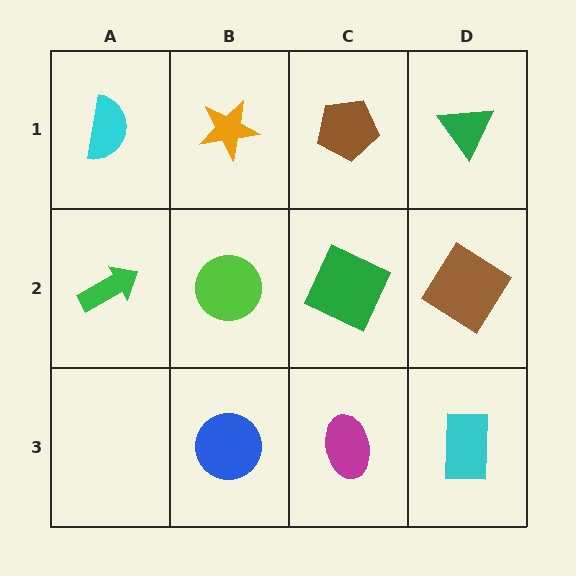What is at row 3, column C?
A magenta ellipse.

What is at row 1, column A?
A cyan semicircle.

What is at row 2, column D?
A brown diamond.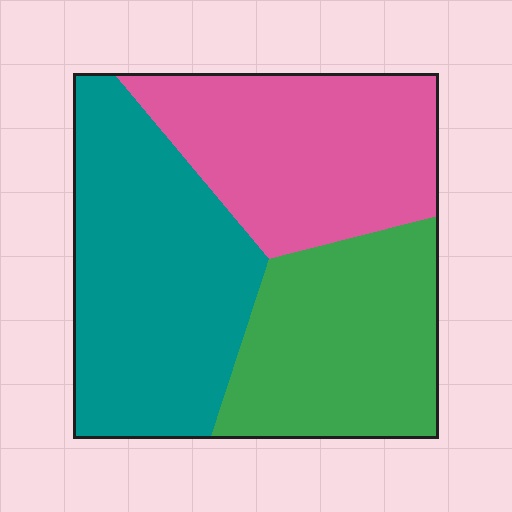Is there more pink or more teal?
Teal.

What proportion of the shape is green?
Green takes up between a sixth and a third of the shape.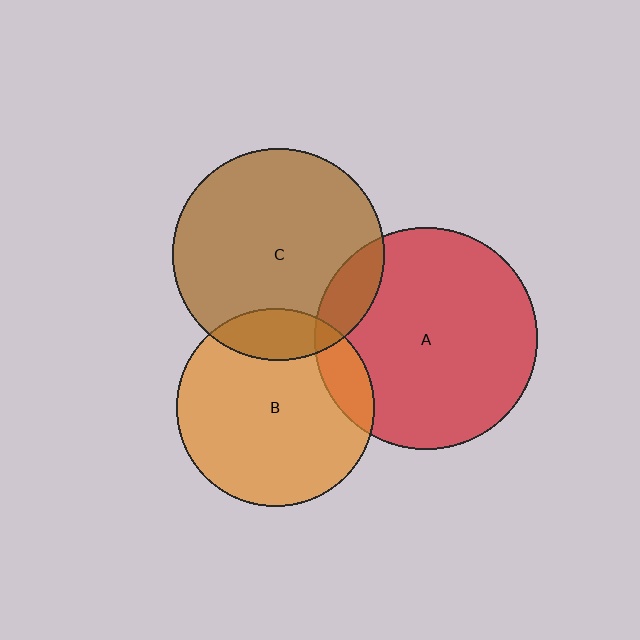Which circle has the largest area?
Circle A (red).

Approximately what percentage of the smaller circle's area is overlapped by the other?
Approximately 10%.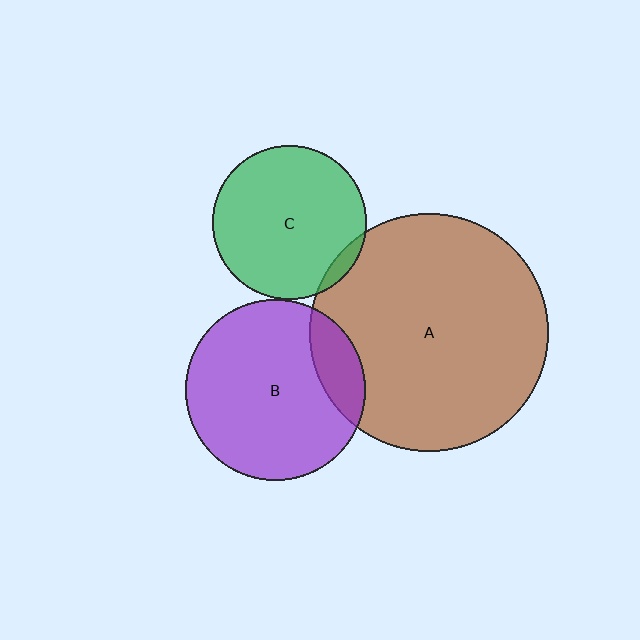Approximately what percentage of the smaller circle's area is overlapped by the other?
Approximately 15%.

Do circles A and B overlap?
Yes.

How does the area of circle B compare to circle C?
Approximately 1.4 times.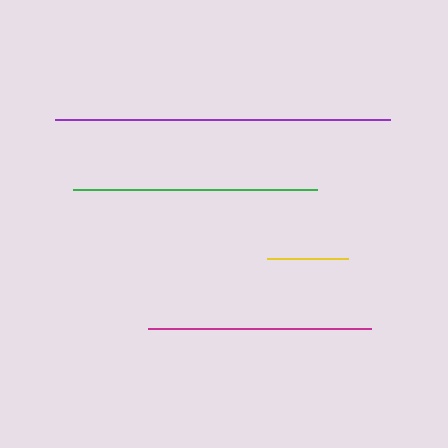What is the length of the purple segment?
The purple segment is approximately 335 pixels long.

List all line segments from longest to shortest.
From longest to shortest: purple, green, magenta, yellow.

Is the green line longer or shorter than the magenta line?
The green line is longer than the magenta line.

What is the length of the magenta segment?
The magenta segment is approximately 223 pixels long.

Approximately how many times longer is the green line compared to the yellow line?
The green line is approximately 3.0 times the length of the yellow line.